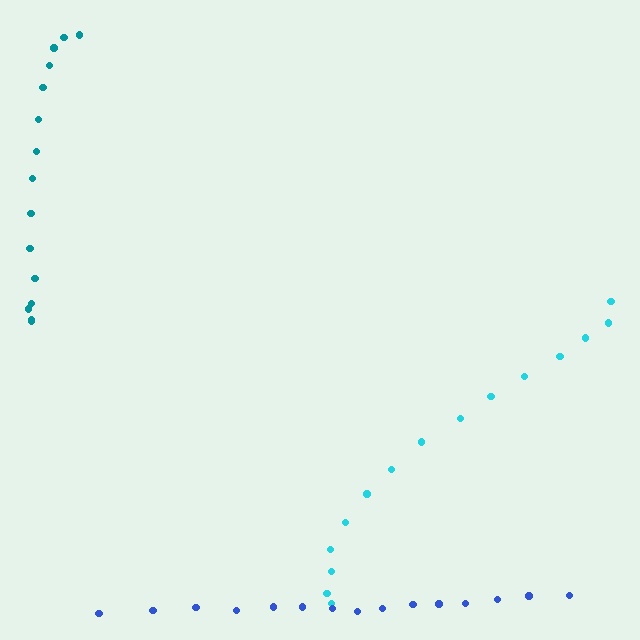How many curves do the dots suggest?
There are 3 distinct paths.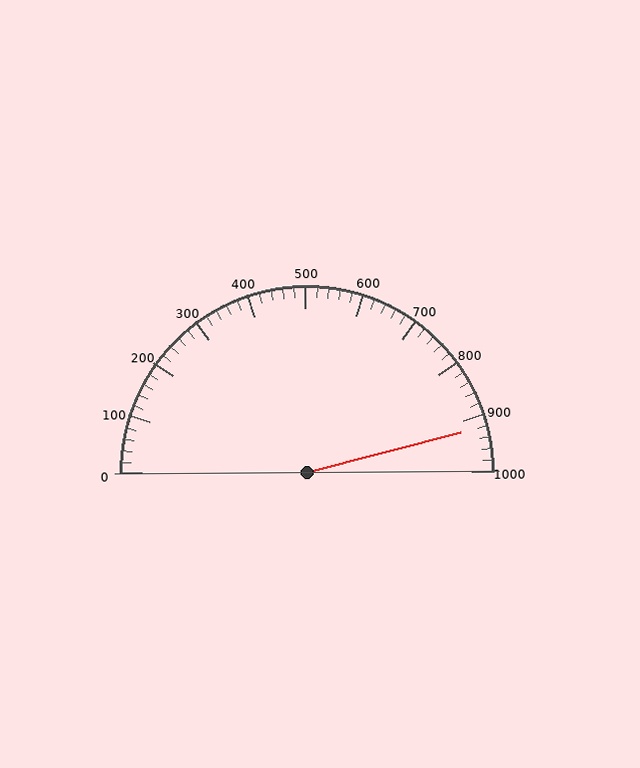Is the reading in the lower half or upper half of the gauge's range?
The reading is in the upper half of the range (0 to 1000).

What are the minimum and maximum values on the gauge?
The gauge ranges from 0 to 1000.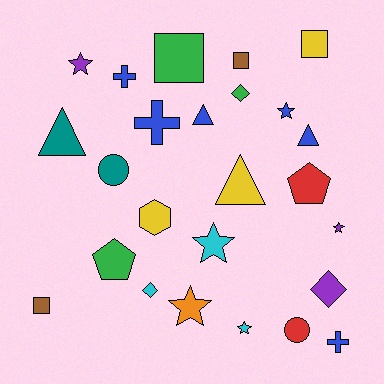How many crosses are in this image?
There are 3 crosses.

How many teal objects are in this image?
There are 2 teal objects.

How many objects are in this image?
There are 25 objects.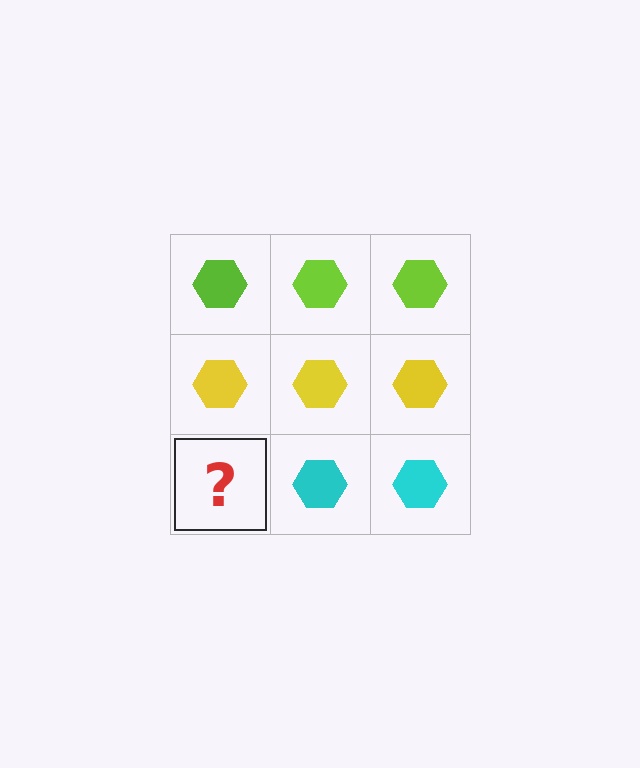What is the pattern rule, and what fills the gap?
The rule is that each row has a consistent color. The gap should be filled with a cyan hexagon.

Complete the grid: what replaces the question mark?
The question mark should be replaced with a cyan hexagon.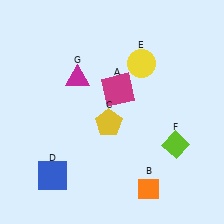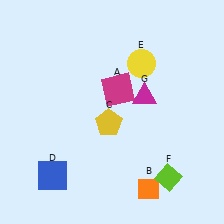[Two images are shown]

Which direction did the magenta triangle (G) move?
The magenta triangle (G) moved right.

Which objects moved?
The objects that moved are: the lime diamond (F), the magenta triangle (G).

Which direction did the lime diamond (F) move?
The lime diamond (F) moved down.